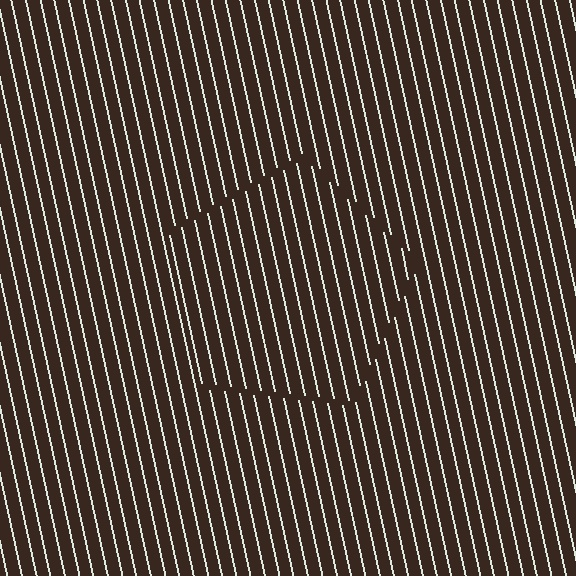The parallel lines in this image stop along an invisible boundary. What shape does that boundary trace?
An illusory pentagon. The interior of the shape contains the same grating, shifted by half a period — the contour is defined by the phase discontinuity where line-ends from the inner and outer gratings abut.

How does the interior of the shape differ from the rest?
The interior of the shape contains the same grating, shifted by half a period — the contour is defined by the phase discontinuity where line-ends from the inner and outer gratings abut.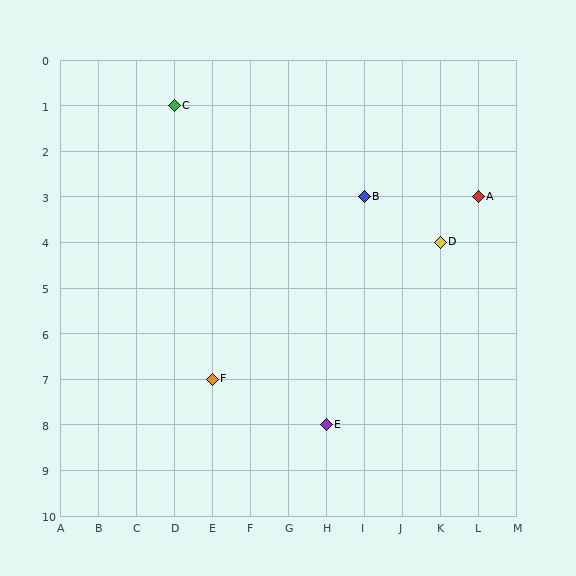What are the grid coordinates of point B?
Point B is at grid coordinates (I, 3).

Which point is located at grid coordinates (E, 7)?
Point F is at (E, 7).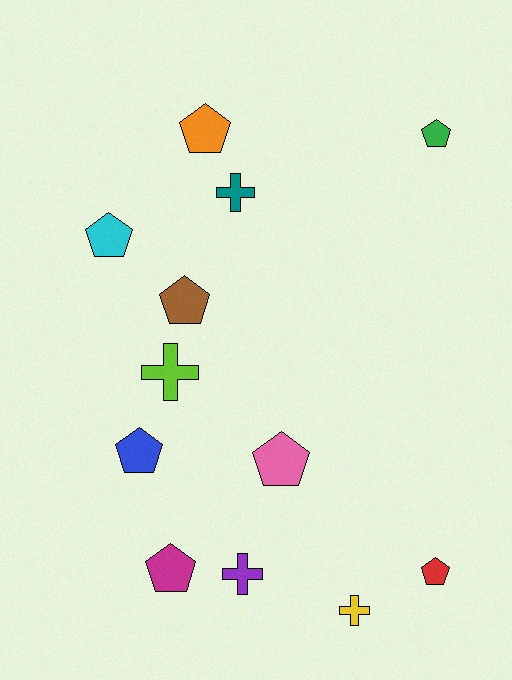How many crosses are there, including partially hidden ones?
There are 4 crosses.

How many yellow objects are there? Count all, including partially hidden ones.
There is 1 yellow object.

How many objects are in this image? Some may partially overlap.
There are 12 objects.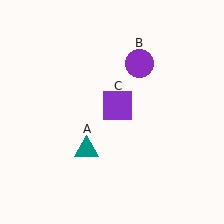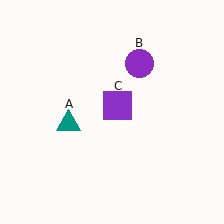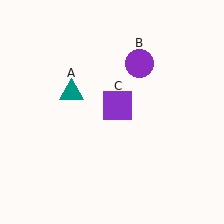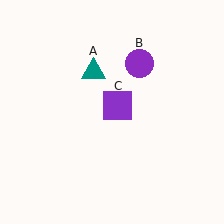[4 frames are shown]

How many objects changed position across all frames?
1 object changed position: teal triangle (object A).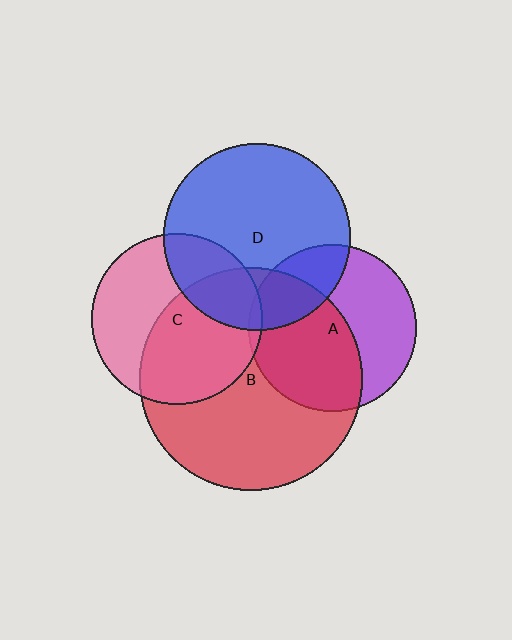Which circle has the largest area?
Circle B (red).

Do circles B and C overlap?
Yes.